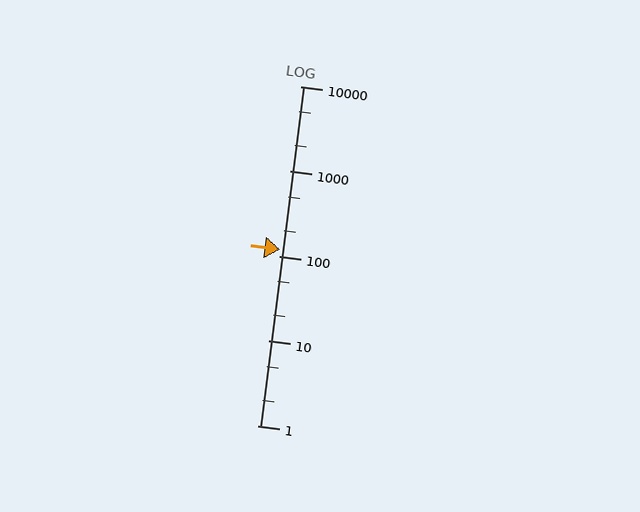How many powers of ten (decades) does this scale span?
The scale spans 4 decades, from 1 to 10000.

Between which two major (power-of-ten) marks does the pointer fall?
The pointer is between 100 and 1000.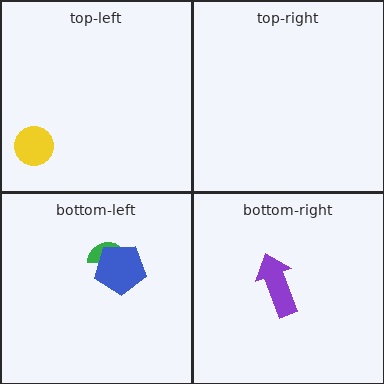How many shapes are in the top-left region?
1.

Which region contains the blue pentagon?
The bottom-left region.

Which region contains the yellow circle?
The top-left region.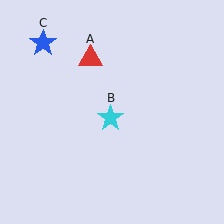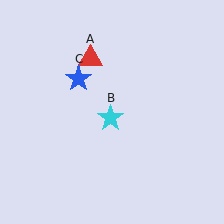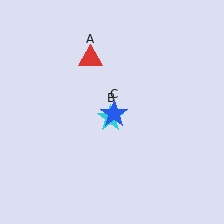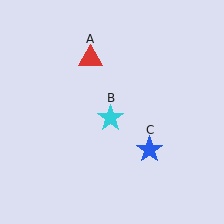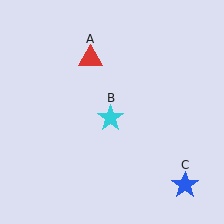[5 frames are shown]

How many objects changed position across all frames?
1 object changed position: blue star (object C).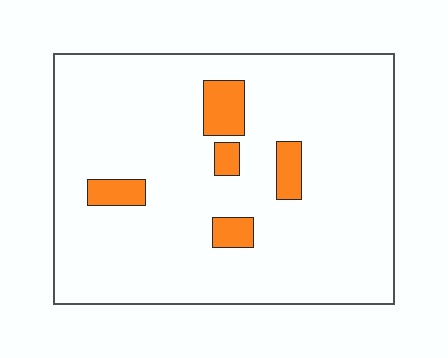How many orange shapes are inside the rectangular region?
5.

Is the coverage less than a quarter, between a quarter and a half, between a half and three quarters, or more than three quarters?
Less than a quarter.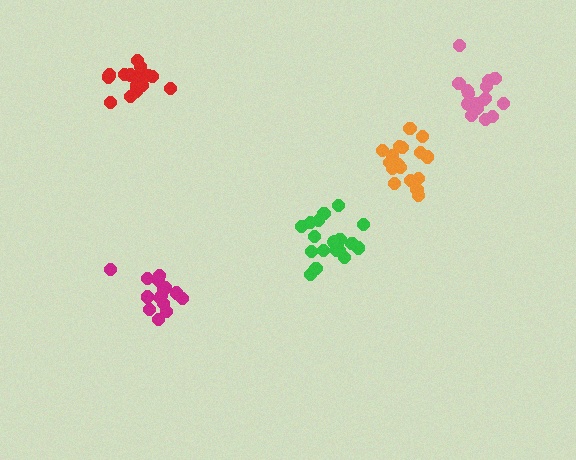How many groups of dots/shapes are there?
There are 5 groups.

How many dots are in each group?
Group 1: 20 dots, Group 2: 17 dots, Group 3: 15 dots, Group 4: 17 dots, Group 5: 17 dots (86 total).